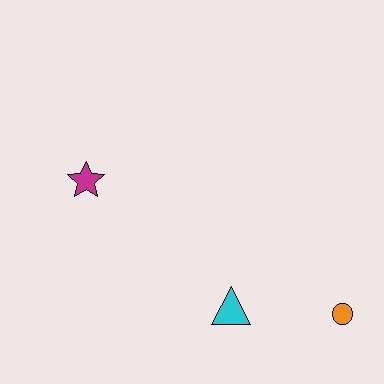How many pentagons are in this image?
There are no pentagons.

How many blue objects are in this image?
There are no blue objects.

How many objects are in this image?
There are 3 objects.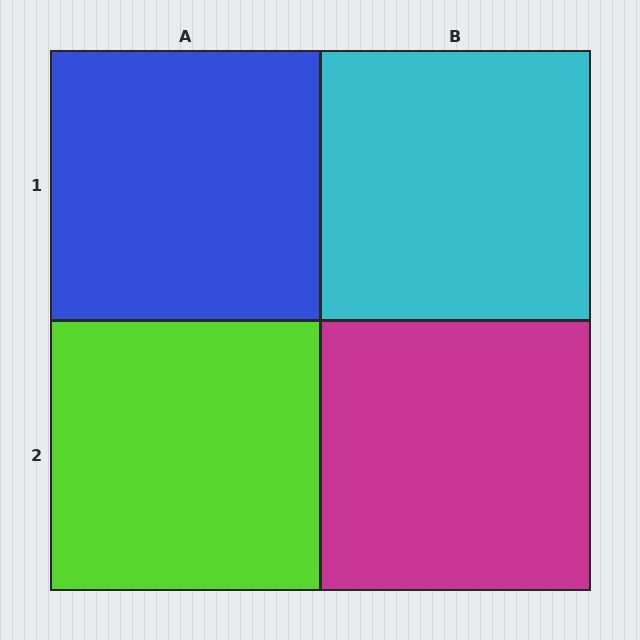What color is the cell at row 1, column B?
Cyan.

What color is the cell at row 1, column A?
Blue.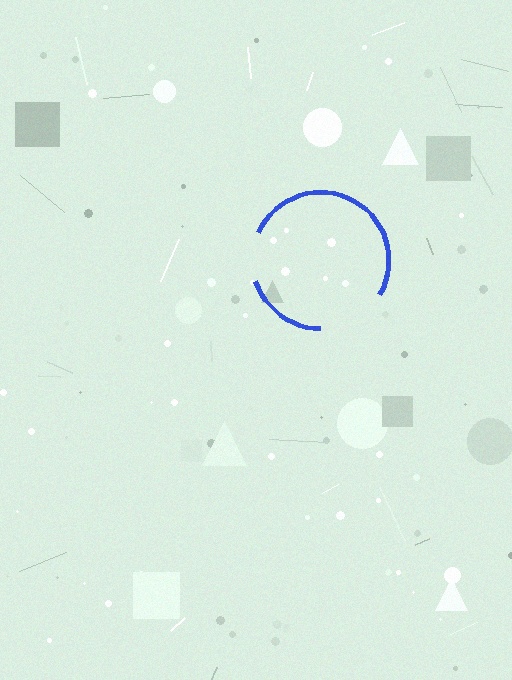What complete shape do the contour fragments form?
The contour fragments form a circle.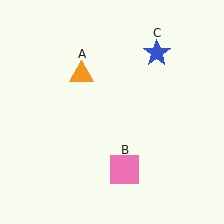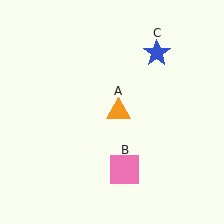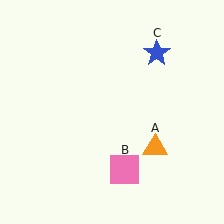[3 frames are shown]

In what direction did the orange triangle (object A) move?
The orange triangle (object A) moved down and to the right.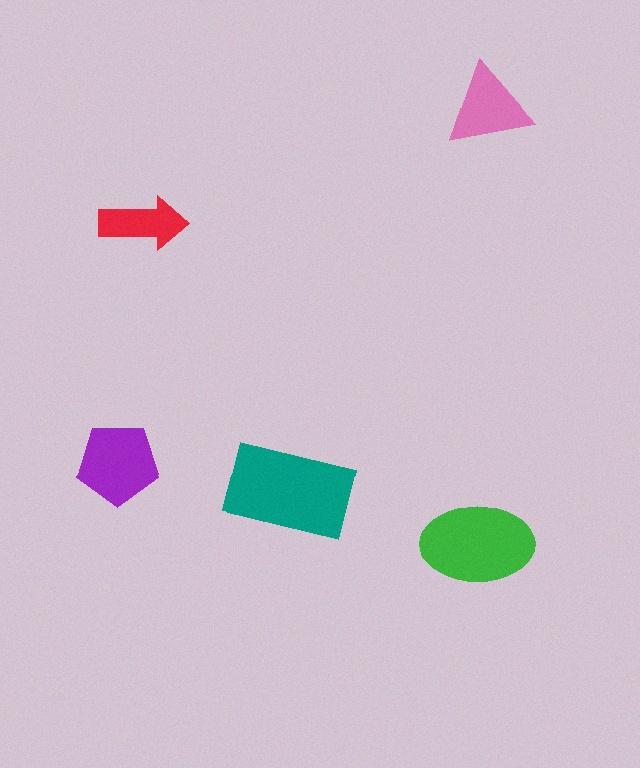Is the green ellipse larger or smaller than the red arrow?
Larger.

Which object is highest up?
The pink triangle is topmost.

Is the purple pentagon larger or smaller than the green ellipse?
Smaller.